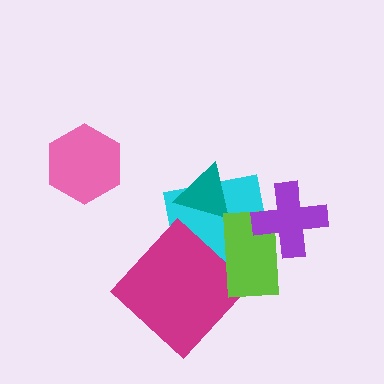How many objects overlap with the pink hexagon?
0 objects overlap with the pink hexagon.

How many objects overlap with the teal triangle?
1 object overlaps with the teal triangle.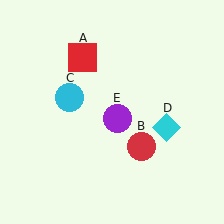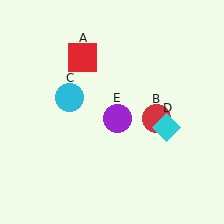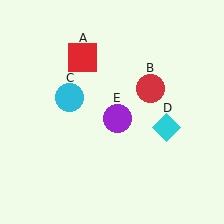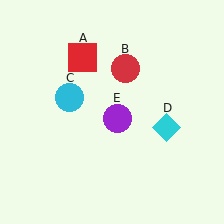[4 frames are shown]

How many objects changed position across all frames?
1 object changed position: red circle (object B).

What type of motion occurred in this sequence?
The red circle (object B) rotated counterclockwise around the center of the scene.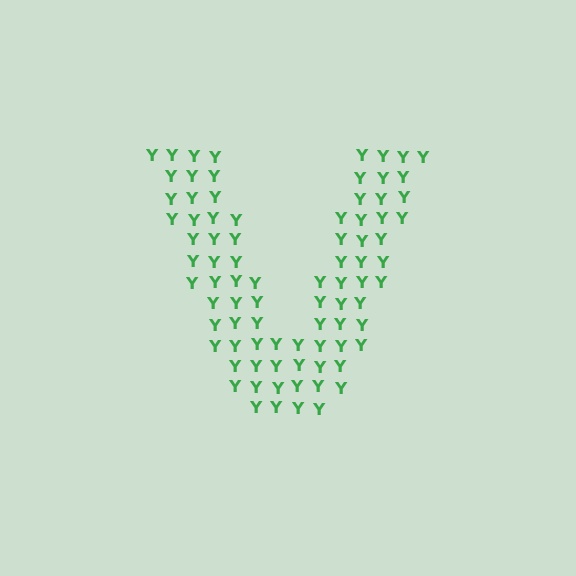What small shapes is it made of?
It is made of small letter Y's.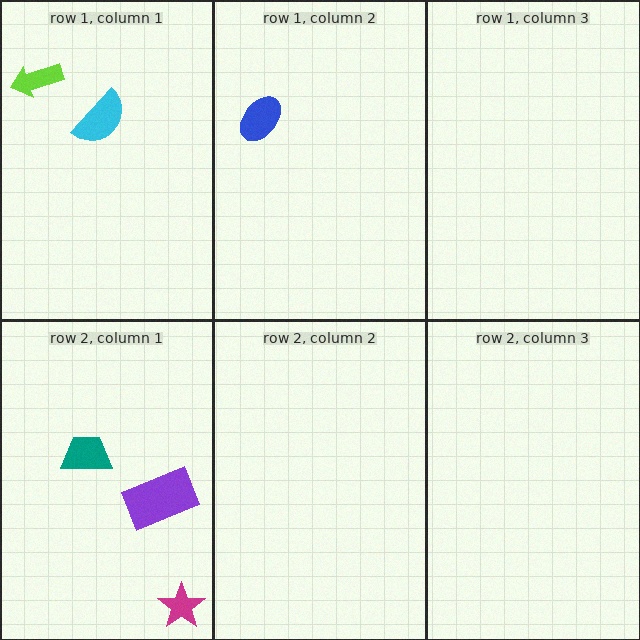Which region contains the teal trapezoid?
The row 2, column 1 region.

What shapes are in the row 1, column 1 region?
The cyan semicircle, the lime arrow.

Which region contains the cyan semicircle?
The row 1, column 1 region.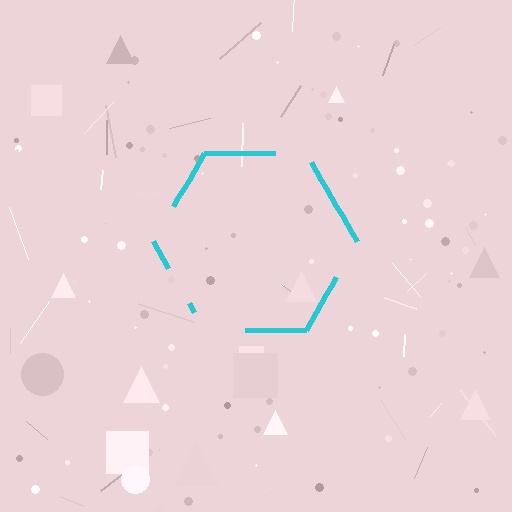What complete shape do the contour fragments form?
The contour fragments form a hexagon.